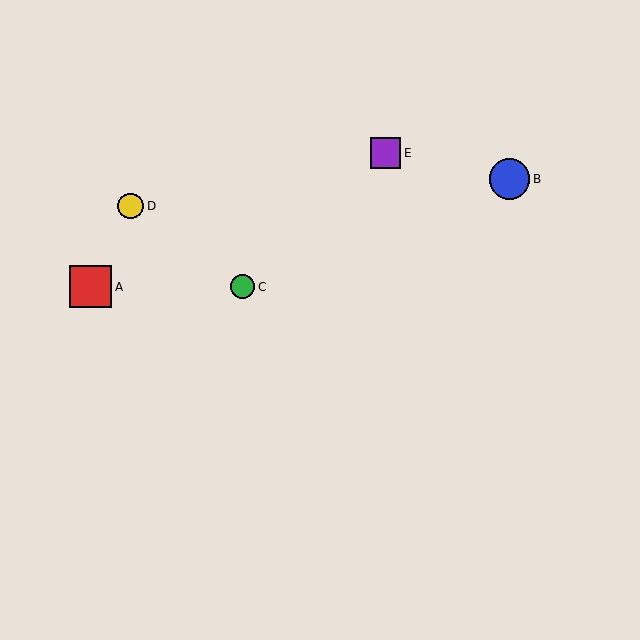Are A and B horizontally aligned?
No, A is at y≈287 and B is at y≈179.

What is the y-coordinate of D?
Object D is at y≈206.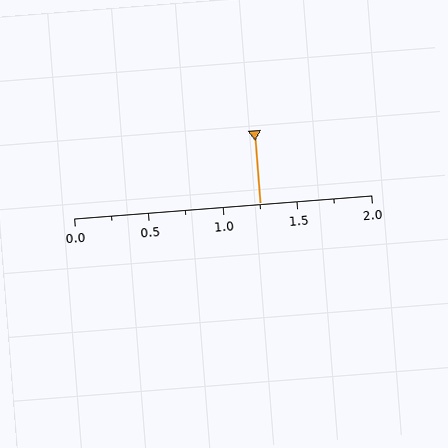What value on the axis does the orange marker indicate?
The marker indicates approximately 1.25.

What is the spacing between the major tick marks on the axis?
The major ticks are spaced 0.5 apart.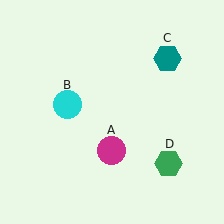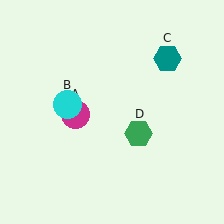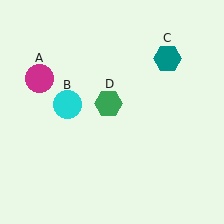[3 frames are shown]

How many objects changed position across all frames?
2 objects changed position: magenta circle (object A), green hexagon (object D).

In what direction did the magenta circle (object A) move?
The magenta circle (object A) moved up and to the left.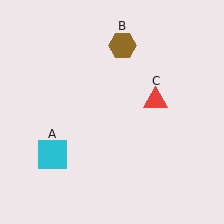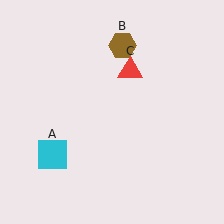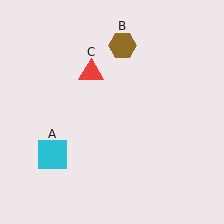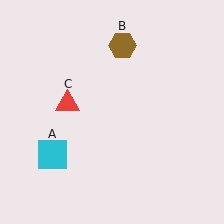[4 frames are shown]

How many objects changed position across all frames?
1 object changed position: red triangle (object C).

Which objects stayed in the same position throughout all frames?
Cyan square (object A) and brown hexagon (object B) remained stationary.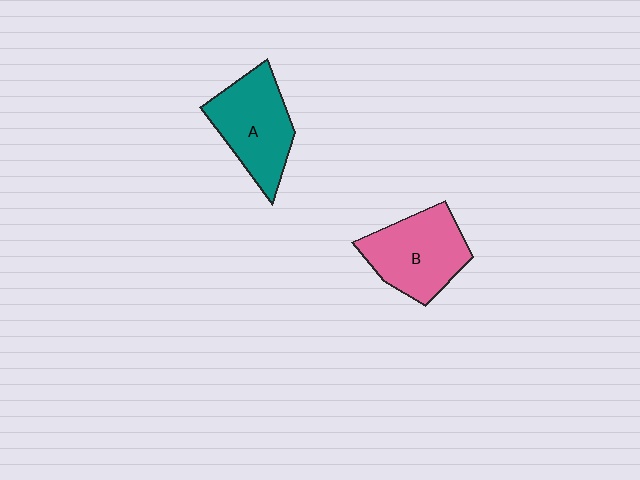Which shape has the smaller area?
Shape A (teal).